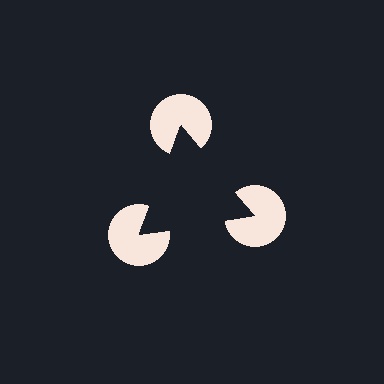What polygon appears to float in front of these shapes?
An illusory triangle — its edges are inferred from the aligned wedge cuts in the pac-man discs, not physically drawn.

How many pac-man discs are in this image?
There are 3 — one at each vertex of the illusory triangle.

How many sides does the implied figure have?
3 sides.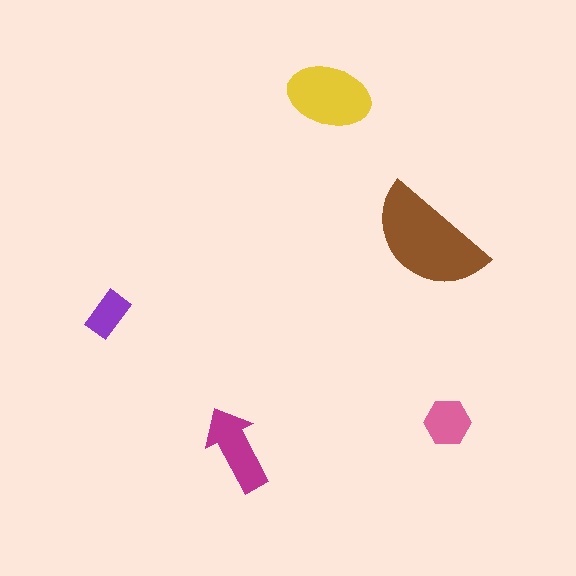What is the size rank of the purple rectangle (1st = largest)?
5th.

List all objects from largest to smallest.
The brown semicircle, the yellow ellipse, the magenta arrow, the pink hexagon, the purple rectangle.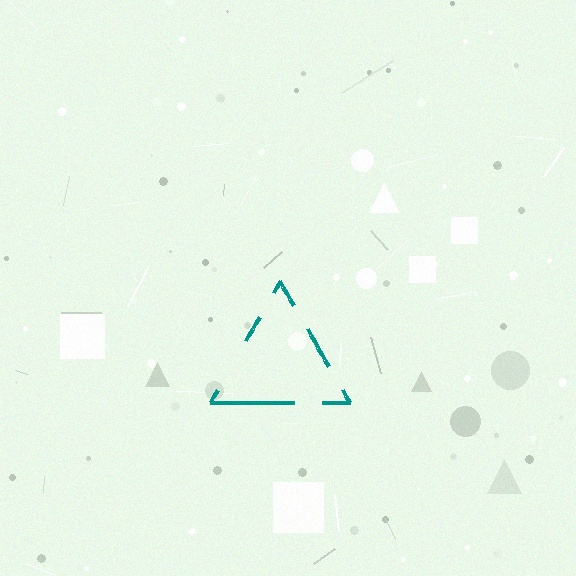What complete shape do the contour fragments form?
The contour fragments form a triangle.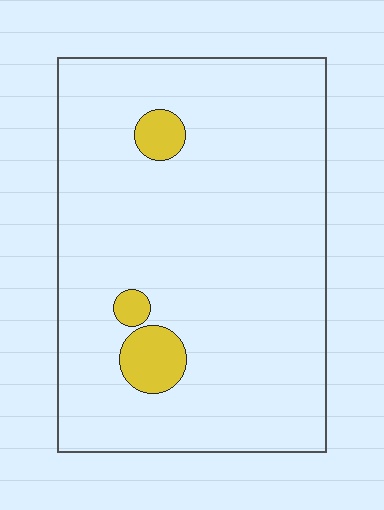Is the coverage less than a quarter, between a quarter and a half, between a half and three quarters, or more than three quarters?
Less than a quarter.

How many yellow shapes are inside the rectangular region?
3.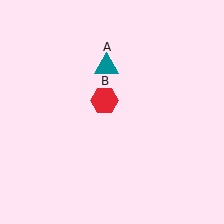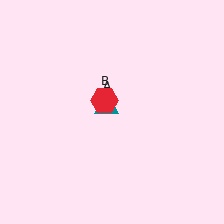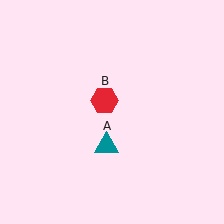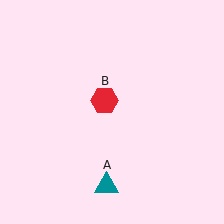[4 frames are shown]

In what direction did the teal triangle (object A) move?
The teal triangle (object A) moved down.